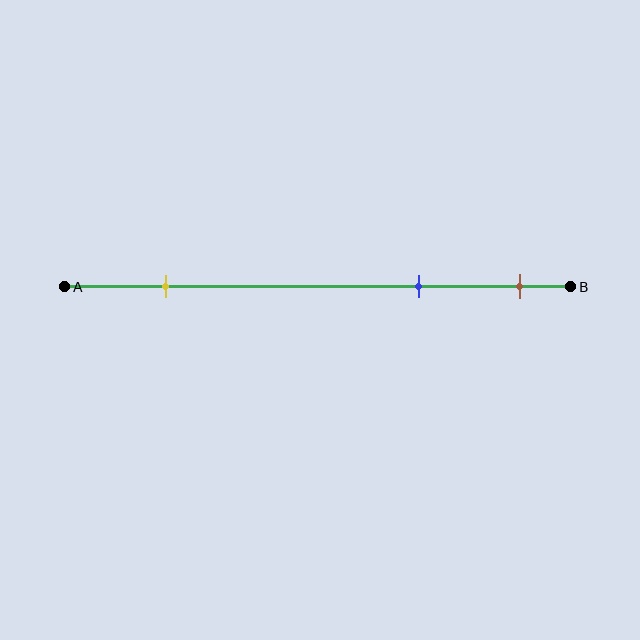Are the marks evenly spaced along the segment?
No, the marks are not evenly spaced.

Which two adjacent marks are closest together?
The blue and brown marks are the closest adjacent pair.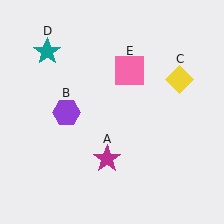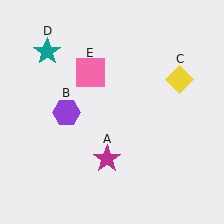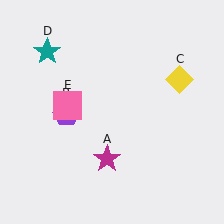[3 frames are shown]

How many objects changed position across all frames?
1 object changed position: pink square (object E).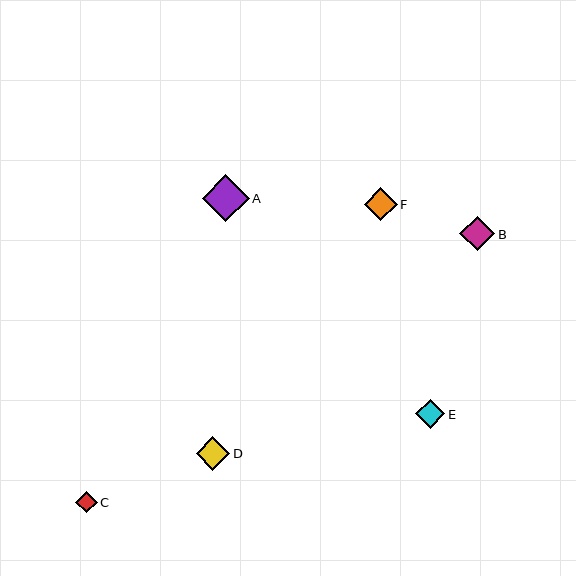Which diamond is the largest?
Diamond A is the largest with a size of approximately 47 pixels.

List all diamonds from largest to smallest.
From largest to smallest: A, B, D, F, E, C.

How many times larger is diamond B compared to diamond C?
Diamond B is approximately 1.6 times the size of diamond C.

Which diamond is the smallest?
Diamond C is the smallest with a size of approximately 21 pixels.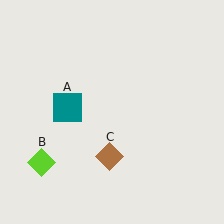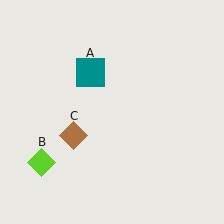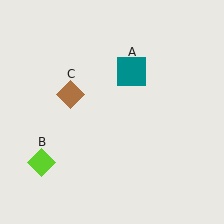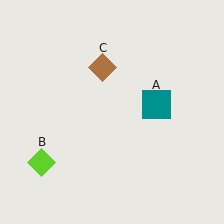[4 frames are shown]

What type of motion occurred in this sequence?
The teal square (object A), brown diamond (object C) rotated clockwise around the center of the scene.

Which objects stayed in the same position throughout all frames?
Lime diamond (object B) remained stationary.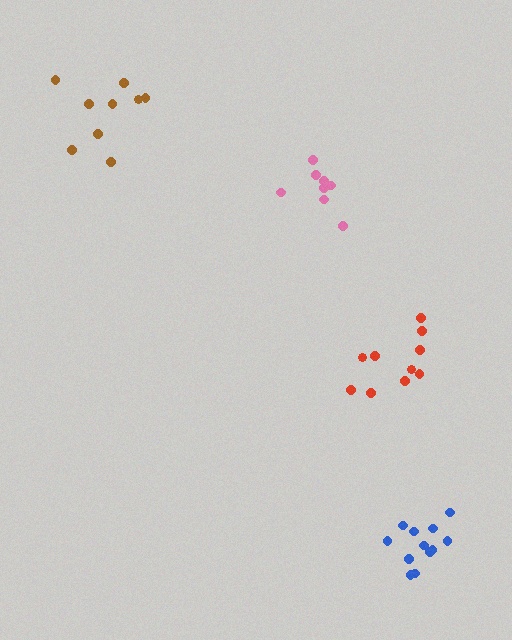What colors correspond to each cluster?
The clusters are colored: brown, pink, red, blue.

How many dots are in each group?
Group 1: 9 dots, Group 2: 8 dots, Group 3: 10 dots, Group 4: 12 dots (39 total).